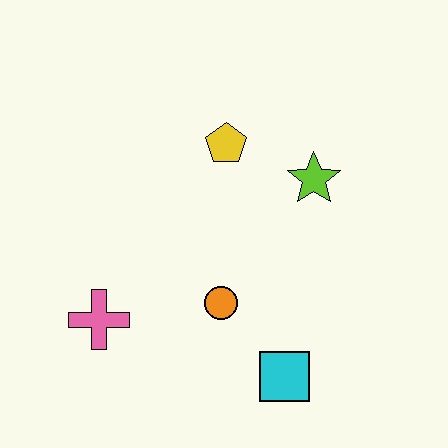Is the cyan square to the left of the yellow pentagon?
No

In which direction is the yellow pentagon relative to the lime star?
The yellow pentagon is to the left of the lime star.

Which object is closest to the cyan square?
The orange circle is closest to the cyan square.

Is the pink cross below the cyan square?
No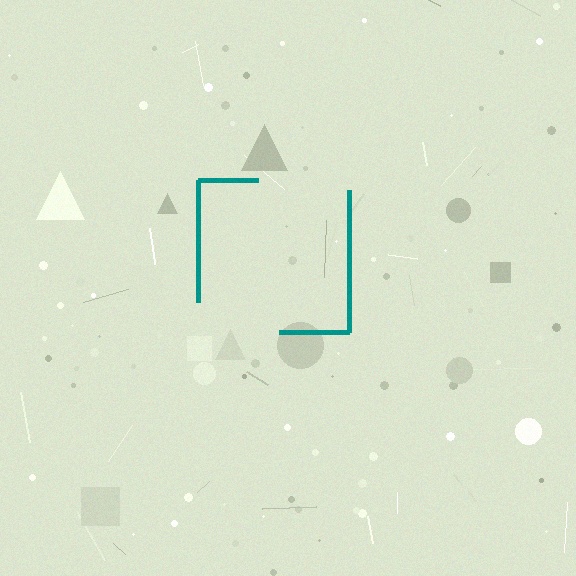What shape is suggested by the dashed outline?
The dashed outline suggests a square.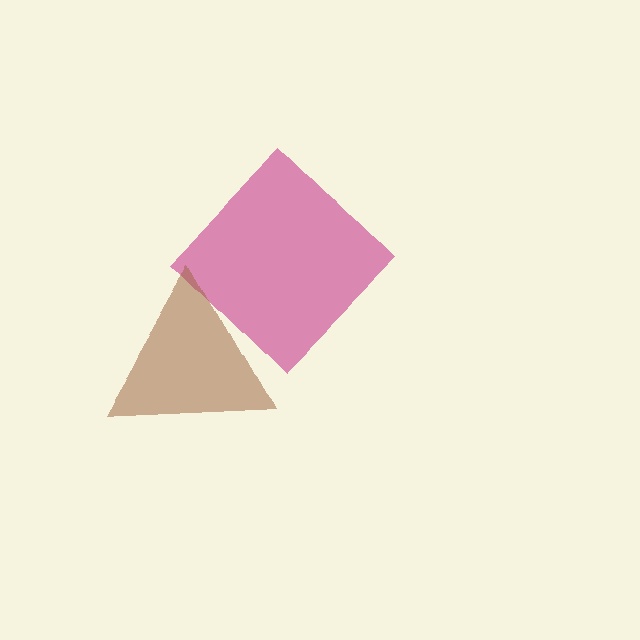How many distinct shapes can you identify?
There are 2 distinct shapes: a magenta diamond, a brown triangle.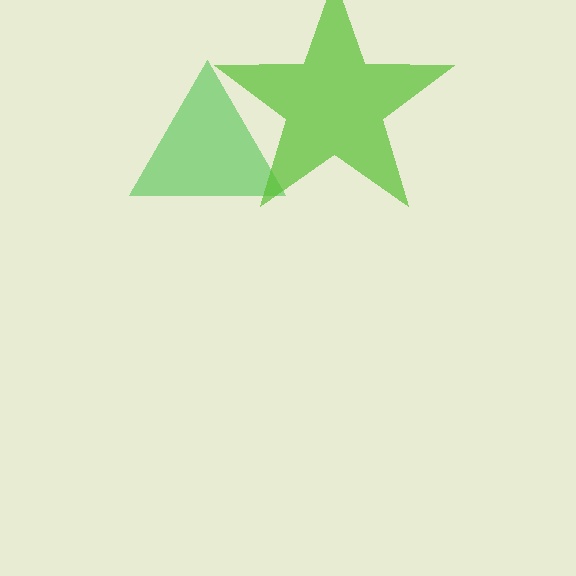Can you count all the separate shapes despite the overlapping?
Yes, there are 2 separate shapes.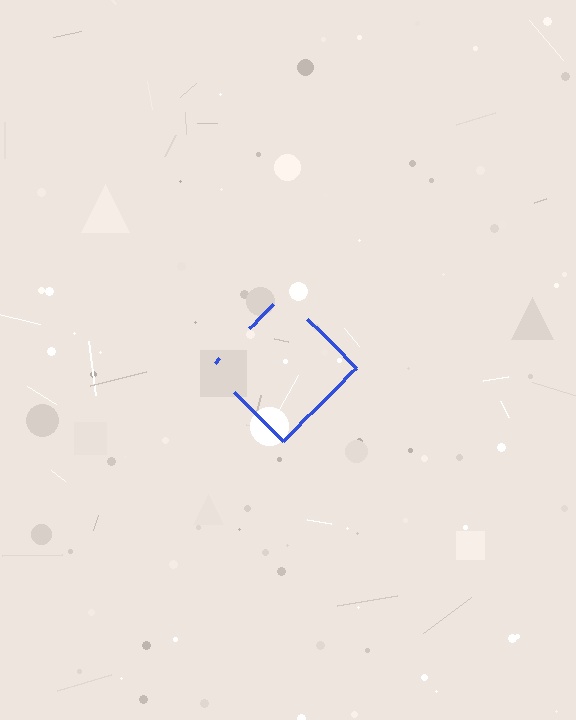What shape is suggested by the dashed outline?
The dashed outline suggests a diamond.